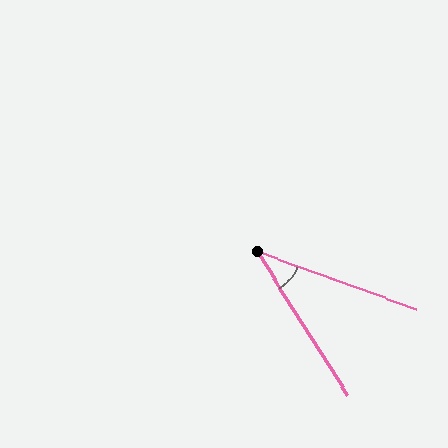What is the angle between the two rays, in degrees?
Approximately 38 degrees.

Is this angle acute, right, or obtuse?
It is acute.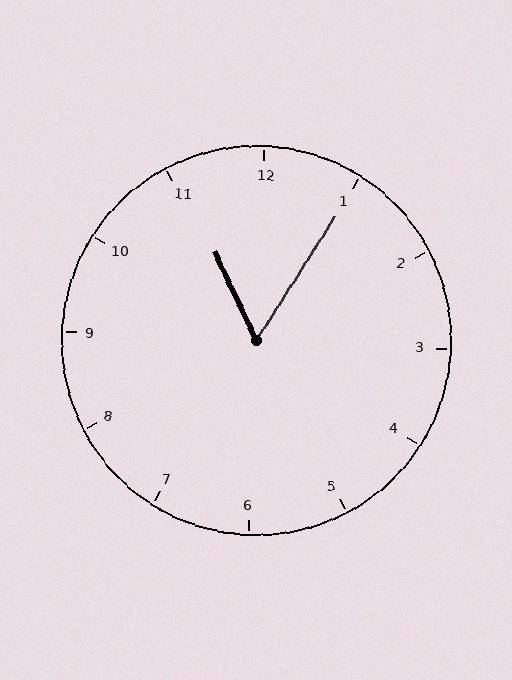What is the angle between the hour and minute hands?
Approximately 58 degrees.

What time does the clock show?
11:05.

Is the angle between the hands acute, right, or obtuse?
It is acute.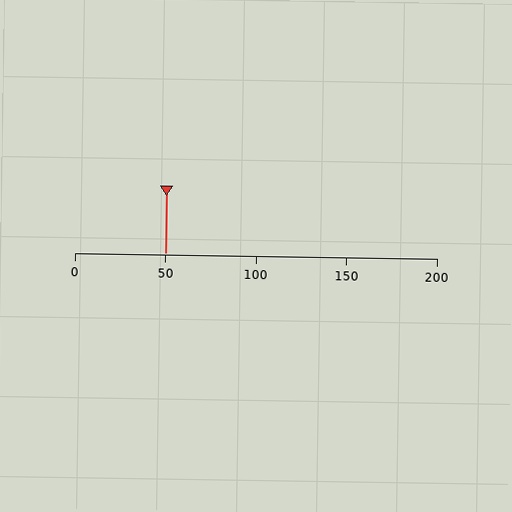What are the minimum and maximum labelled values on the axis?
The axis runs from 0 to 200.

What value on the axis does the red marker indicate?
The marker indicates approximately 50.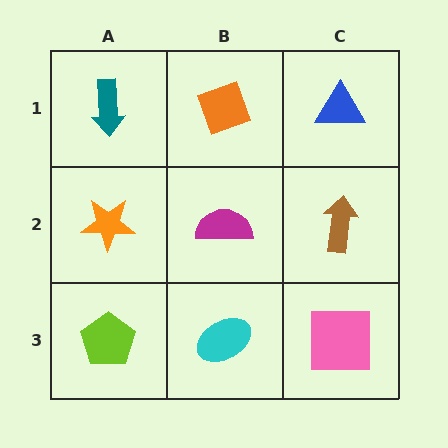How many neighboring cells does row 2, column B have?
4.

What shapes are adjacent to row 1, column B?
A magenta semicircle (row 2, column B), a teal arrow (row 1, column A), a blue triangle (row 1, column C).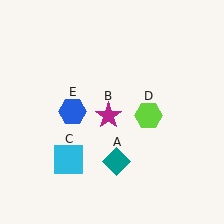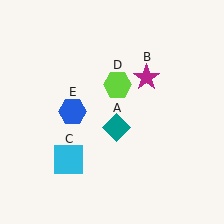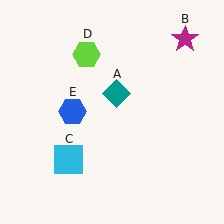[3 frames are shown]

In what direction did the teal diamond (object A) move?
The teal diamond (object A) moved up.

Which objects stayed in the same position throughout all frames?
Cyan square (object C) and blue hexagon (object E) remained stationary.